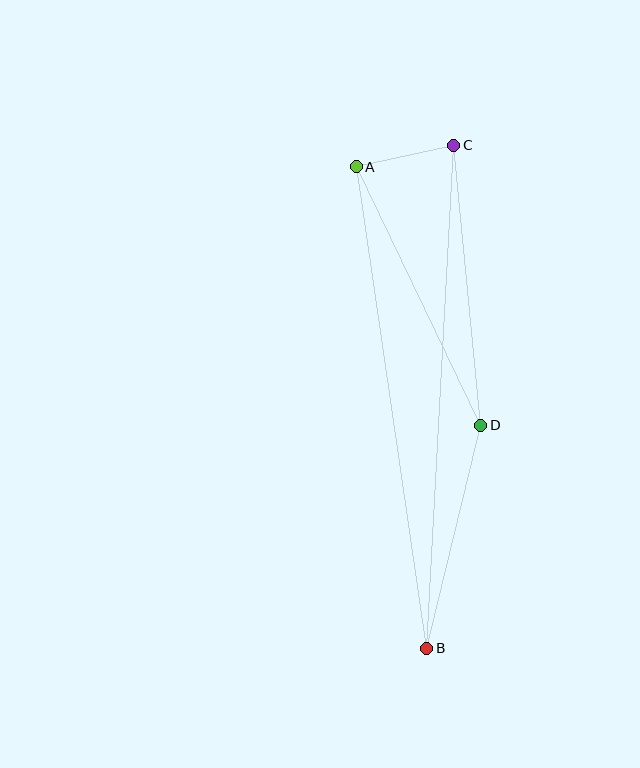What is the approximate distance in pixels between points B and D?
The distance between B and D is approximately 229 pixels.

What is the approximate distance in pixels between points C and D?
The distance between C and D is approximately 282 pixels.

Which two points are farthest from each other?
Points B and C are farthest from each other.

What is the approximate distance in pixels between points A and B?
The distance between A and B is approximately 487 pixels.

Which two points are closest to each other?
Points A and C are closest to each other.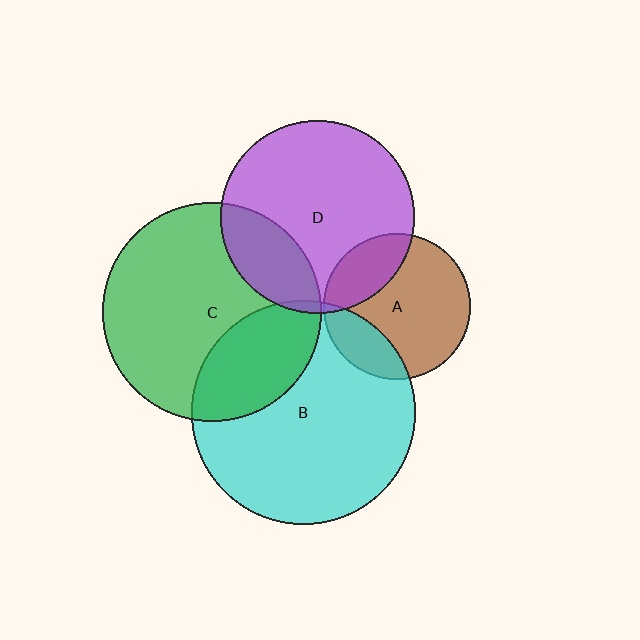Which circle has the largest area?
Circle B (cyan).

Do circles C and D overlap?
Yes.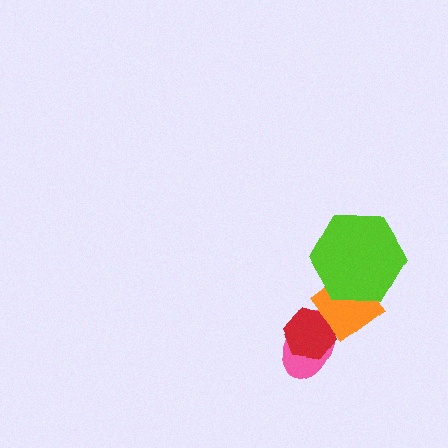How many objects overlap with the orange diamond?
3 objects overlap with the orange diamond.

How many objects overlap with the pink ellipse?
2 objects overlap with the pink ellipse.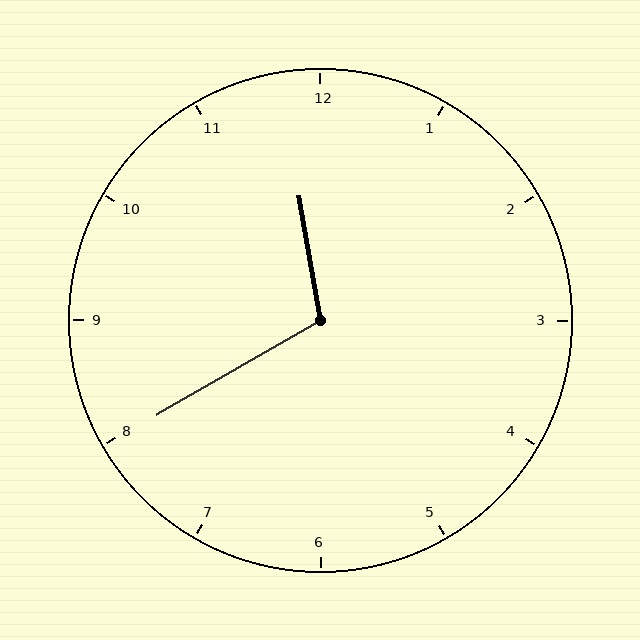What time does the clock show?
11:40.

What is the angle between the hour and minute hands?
Approximately 110 degrees.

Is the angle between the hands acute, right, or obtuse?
It is obtuse.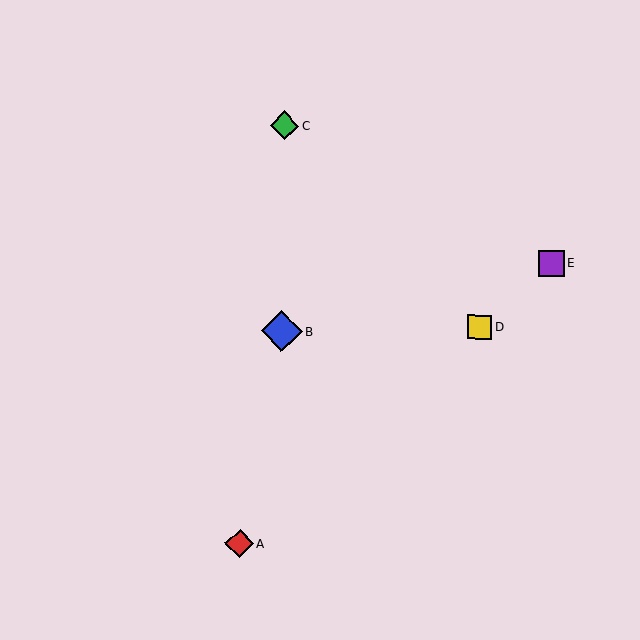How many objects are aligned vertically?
2 objects (B, C) are aligned vertically.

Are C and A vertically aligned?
No, C is at x≈285 and A is at x≈240.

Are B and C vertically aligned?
Yes, both are at x≈282.